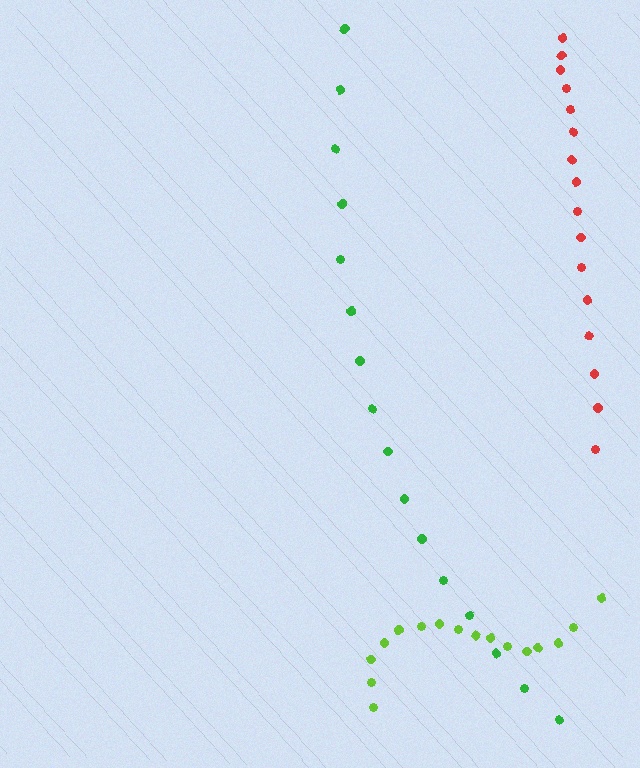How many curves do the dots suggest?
There are 3 distinct paths.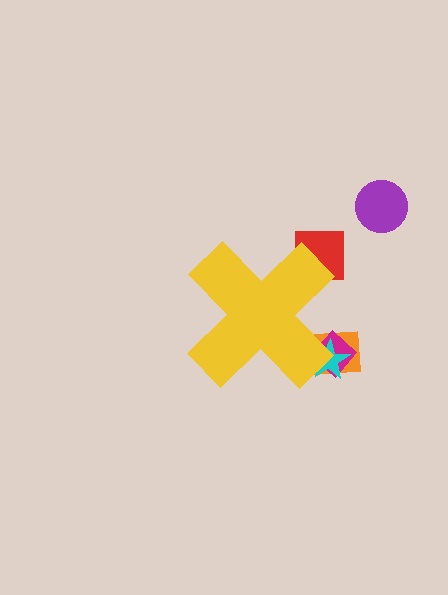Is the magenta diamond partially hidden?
Yes, the magenta diamond is partially hidden behind the yellow cross.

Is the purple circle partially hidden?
No, the purple circle is fully visible.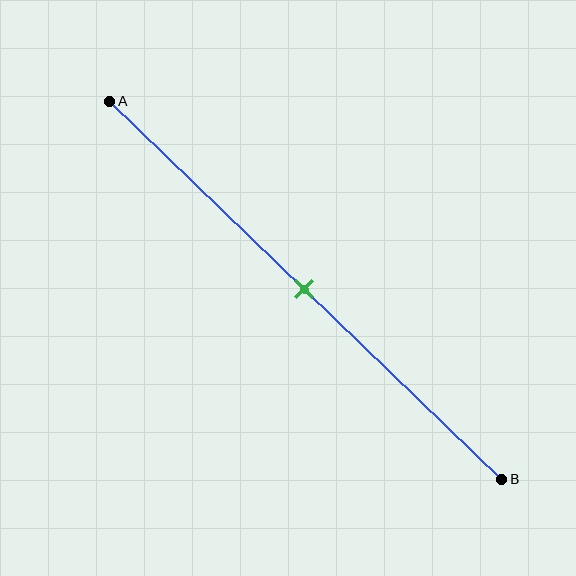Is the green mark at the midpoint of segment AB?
Yes, the mark is approximately at the midpoint.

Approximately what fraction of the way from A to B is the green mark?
The green mark is approximately 50% of the way from A to B.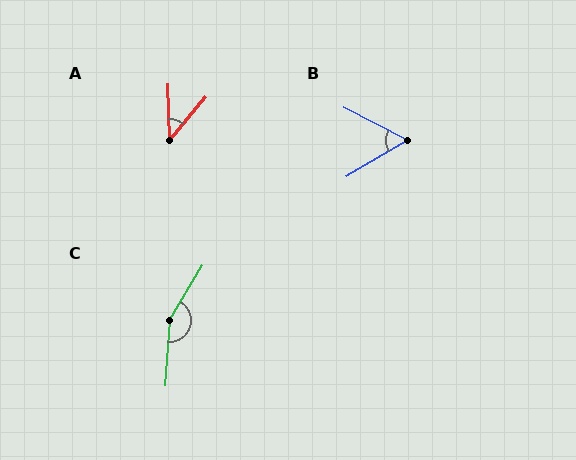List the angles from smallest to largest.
A (42°), B (57°), C (153°).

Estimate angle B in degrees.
Approximately 57 degrees.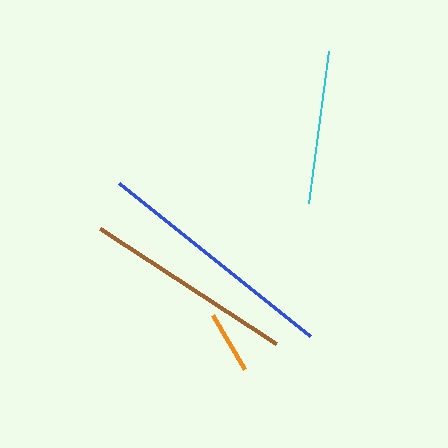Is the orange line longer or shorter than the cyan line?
The cyan line is longer than the orange line.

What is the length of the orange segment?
The orange segment is approximately 63 pixels long.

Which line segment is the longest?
The blue line is the longest at approximately 246 pixels.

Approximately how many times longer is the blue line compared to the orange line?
The blue line is approximately 3.9 times the length of the orange line.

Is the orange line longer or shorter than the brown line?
The brown line is longer than the orange line.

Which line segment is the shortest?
The orange line is the shortest at approximately 63 pixels.